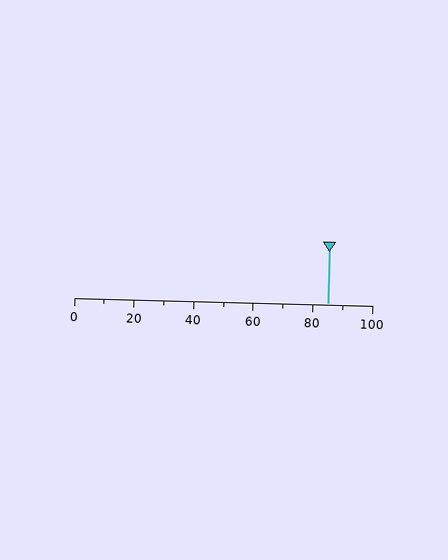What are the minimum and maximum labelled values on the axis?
The axis runs from 0 to 100.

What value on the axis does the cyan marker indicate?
The marker indicates approximately 85.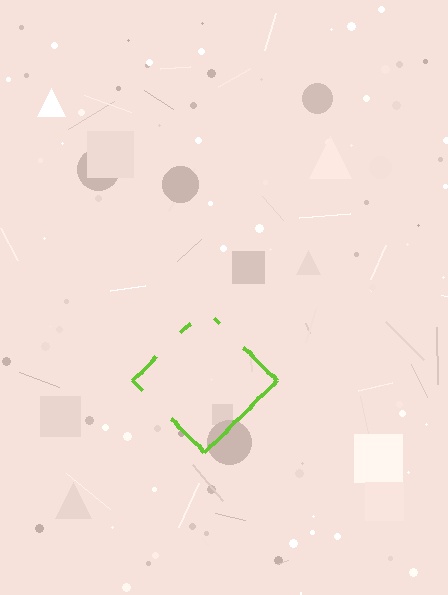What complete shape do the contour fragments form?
The contour fragments form a diamond.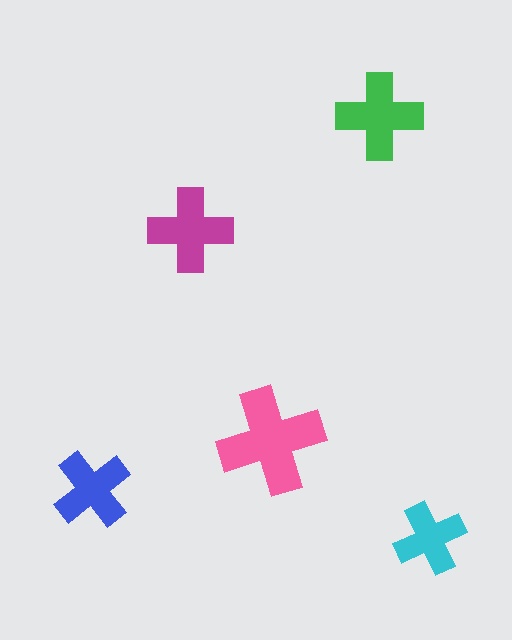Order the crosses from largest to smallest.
the pink one, the green one, the magenta one, the blue one, the cyan one.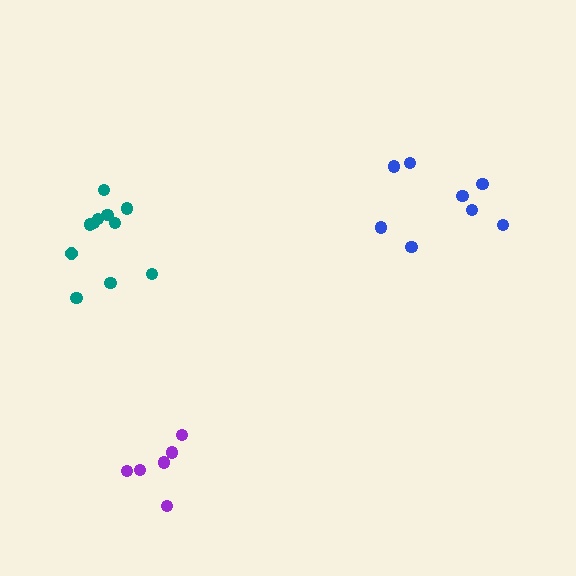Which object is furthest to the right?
The blue cluster is rightmost.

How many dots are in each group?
Group 1: 8 dots, Group 2: 6 dots, Group 3: 11 dots (25 total).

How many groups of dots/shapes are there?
There are 3 groups.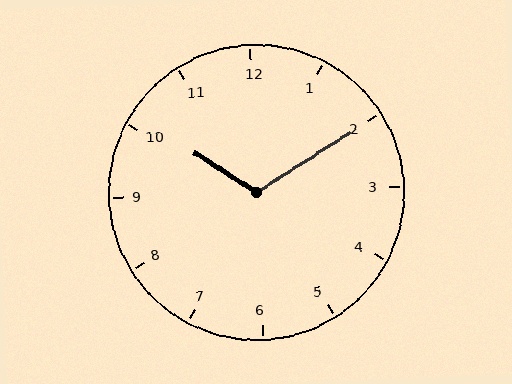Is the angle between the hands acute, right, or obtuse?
It is obtuse.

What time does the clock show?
10:10.